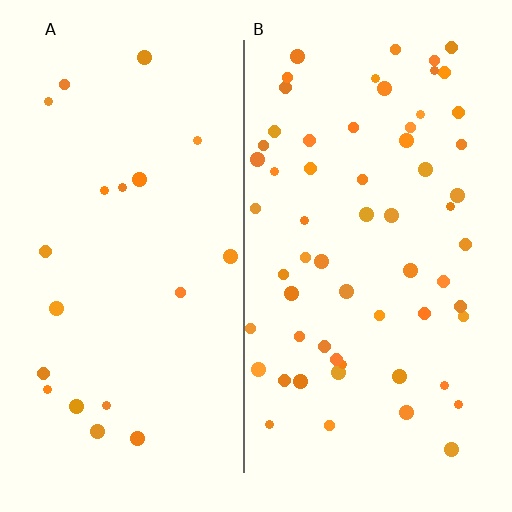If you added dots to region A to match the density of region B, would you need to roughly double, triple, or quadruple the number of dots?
Approximately triple.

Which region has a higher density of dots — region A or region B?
B (the right).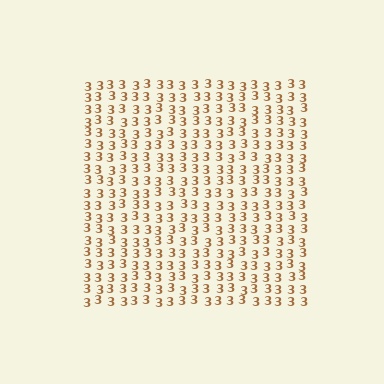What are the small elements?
The small elements are digit 3's.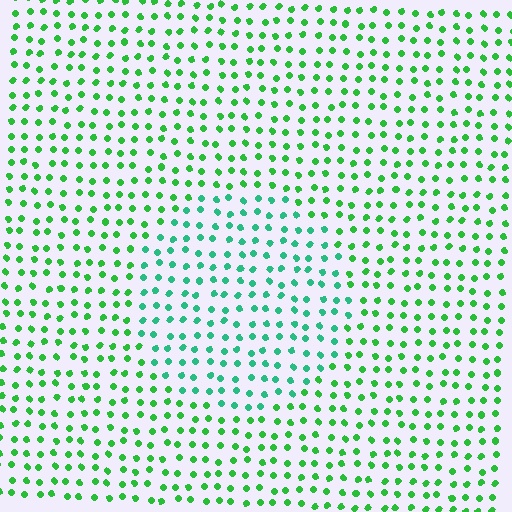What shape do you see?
I see a circle.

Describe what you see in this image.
The image is filled with small green elements in a uniform arrangement. A circle-shaped region is visible where the elements are tinted to a slightly different hue, forming a subtle color boundary.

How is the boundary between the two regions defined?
The boundary is defined purely by a slight shift in hue (about 30 degrees). Spacing, size, and orientation are identical on both sides.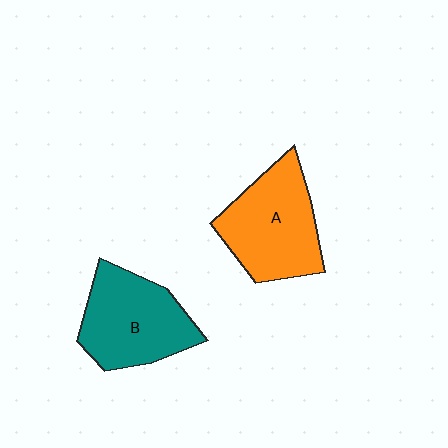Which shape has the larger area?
Shape A (orange).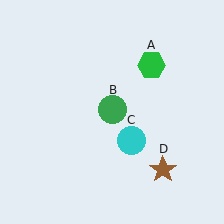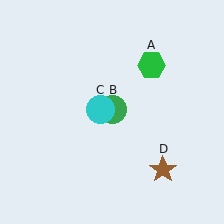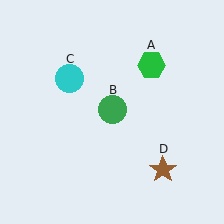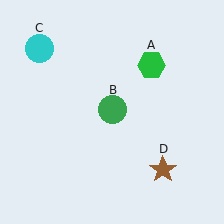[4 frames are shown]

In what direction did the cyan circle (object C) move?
The cyan circle (object C) moved up and to the left.